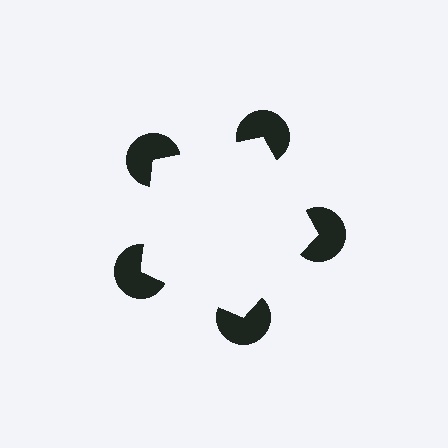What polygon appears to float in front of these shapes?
An illusory pentagon — its edges are inferred from the aligned wedge cuts in the pac-man discs, not physically drawn.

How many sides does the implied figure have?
5 sides.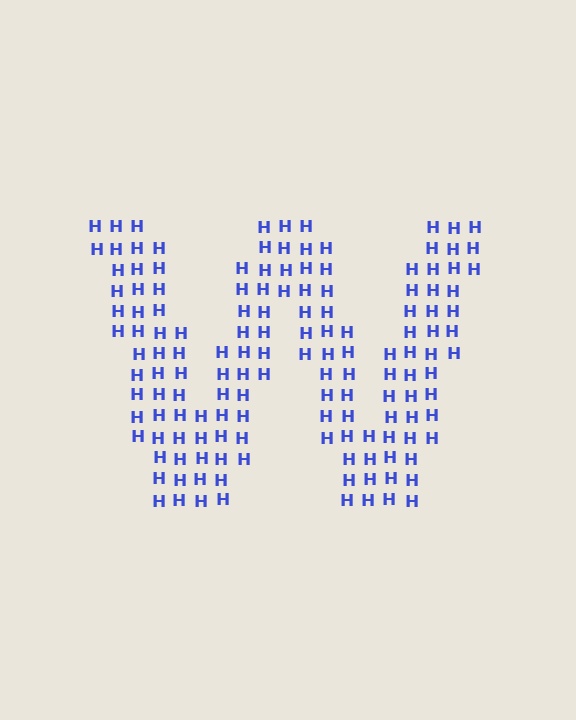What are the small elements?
The small elements are letter H's.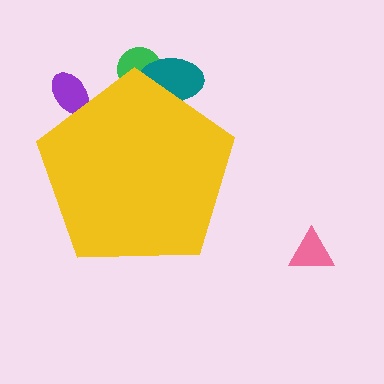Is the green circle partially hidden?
Yes, the green circle is partially hidden behind the yellow pentagon.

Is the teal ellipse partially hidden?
Yes, the teal ellipse is partially hidden behind the yellow pentagon.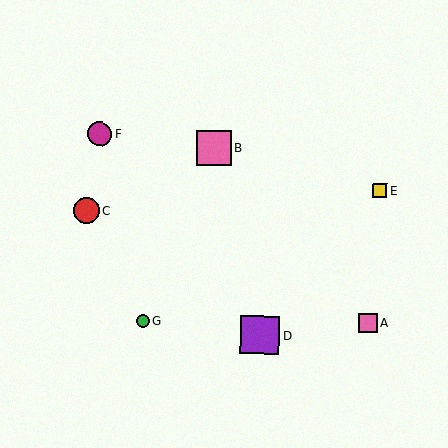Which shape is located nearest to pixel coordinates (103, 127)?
The magenta circle (labeled F) at (100, 134) is nearest to that location.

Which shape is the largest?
The purple square (labeled D) is the largest.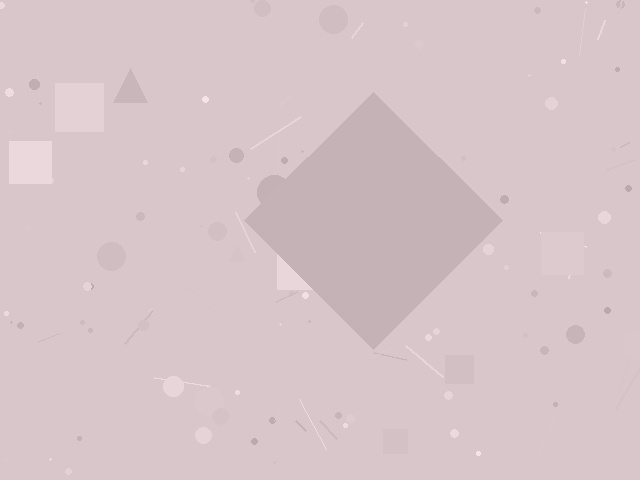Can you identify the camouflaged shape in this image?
The camouflaged shape is a diamond.